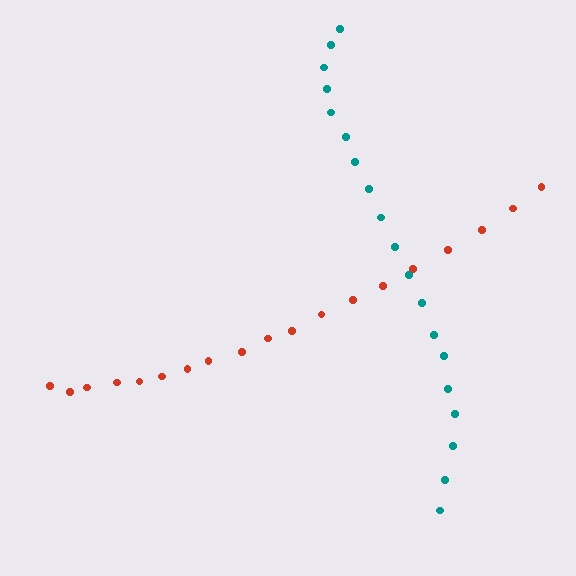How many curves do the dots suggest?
There are 2 distinct paths.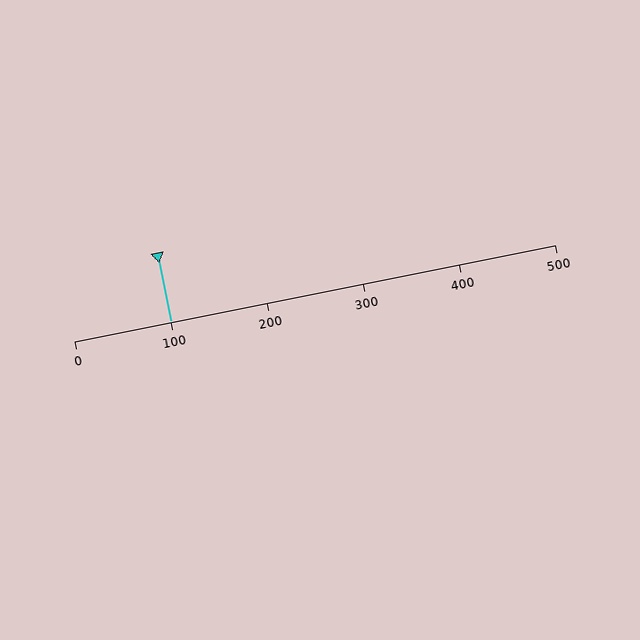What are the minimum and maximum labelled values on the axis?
The axis runs from 0 to 500.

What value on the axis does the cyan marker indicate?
The marker indicates approximately 100.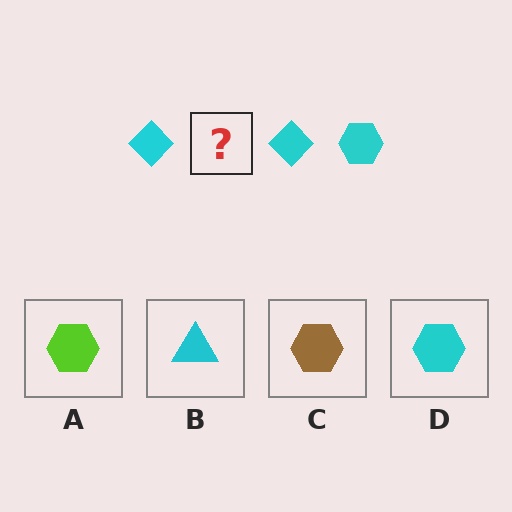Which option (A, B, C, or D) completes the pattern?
D.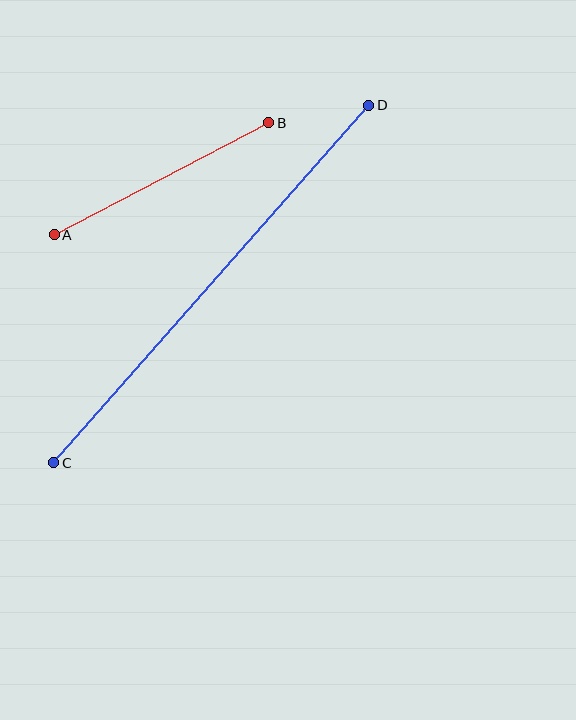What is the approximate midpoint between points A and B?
The midpoint is at approximately (161, 179) pixels.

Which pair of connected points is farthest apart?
Points C and D are farthest apart.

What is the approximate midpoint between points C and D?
The midpoint is at approximately (211, 284) pixels.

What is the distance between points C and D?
The distance is approximately 476 pixels.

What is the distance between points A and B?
The distance is approximately 242 pixels.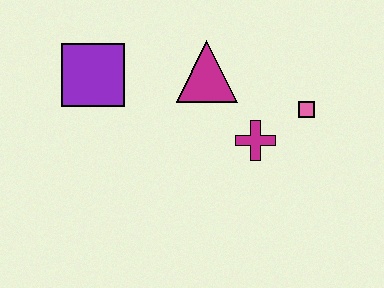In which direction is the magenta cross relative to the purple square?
The magenta cross is to the right of the purple square.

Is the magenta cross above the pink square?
No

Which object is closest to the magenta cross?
The pink square is closest to the magenta cross.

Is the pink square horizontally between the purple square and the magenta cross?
No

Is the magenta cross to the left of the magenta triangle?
No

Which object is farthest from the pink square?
The purple square is farthest from the pink square.